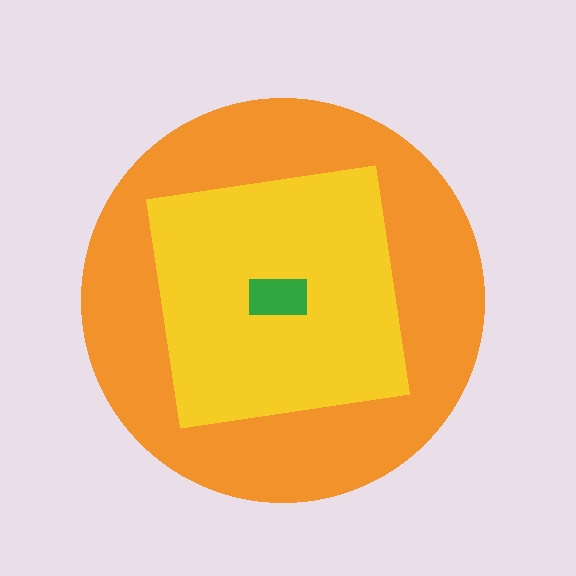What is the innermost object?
The green rectangle.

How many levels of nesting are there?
3.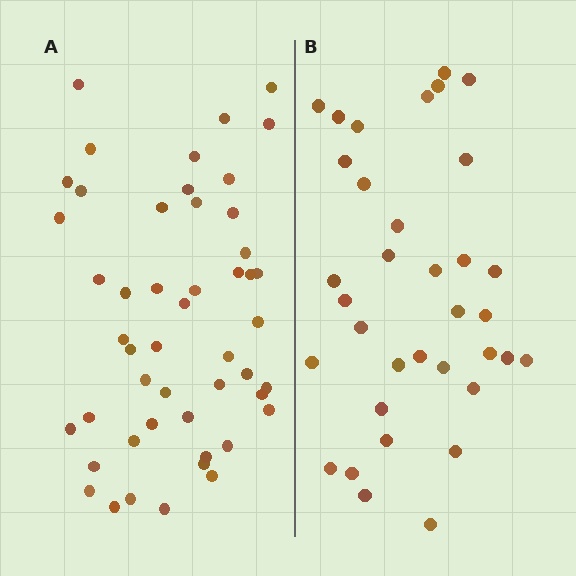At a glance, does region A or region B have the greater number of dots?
Region A (the left region) has more dots.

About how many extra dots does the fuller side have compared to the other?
Region A has approximately 15 more dots than region B.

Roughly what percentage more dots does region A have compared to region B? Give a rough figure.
About 40% more.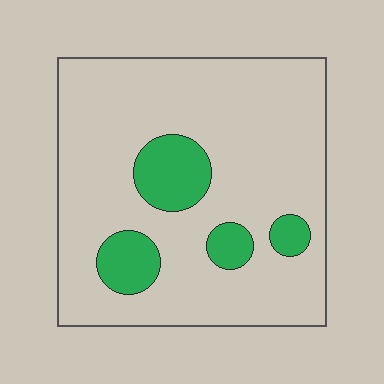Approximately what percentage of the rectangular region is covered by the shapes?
Approximately 15%.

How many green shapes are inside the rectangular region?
4.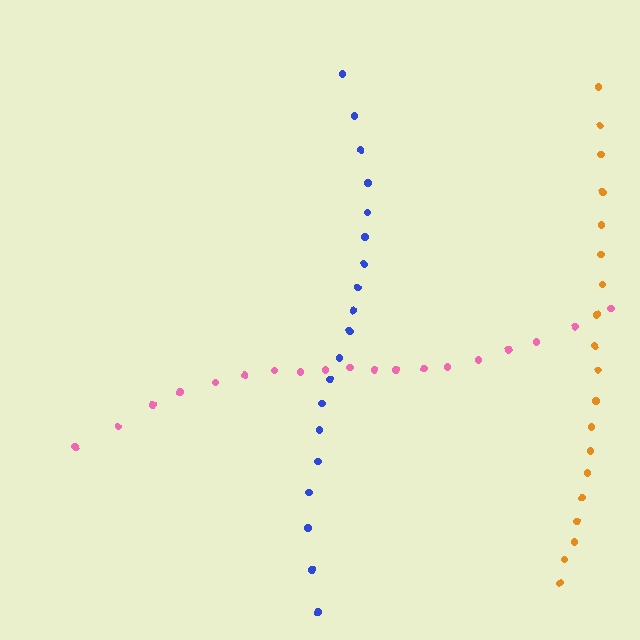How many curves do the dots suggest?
There are 3 distinct paths.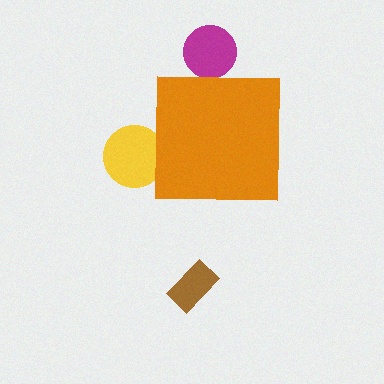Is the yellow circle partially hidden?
Yes, the yellow circle is partially hidden behind the orange square.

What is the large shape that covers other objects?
An orange square.